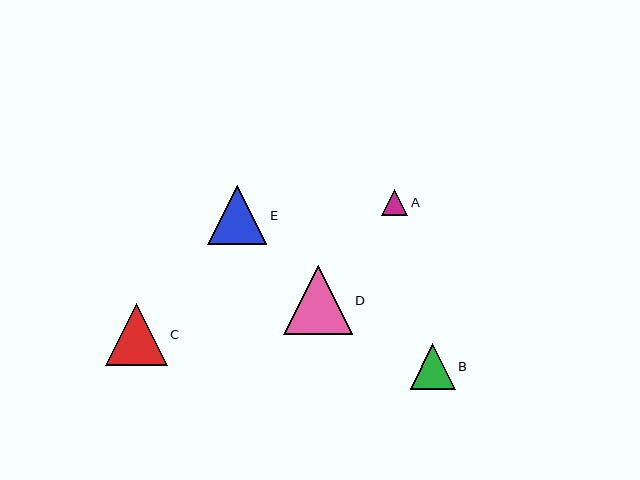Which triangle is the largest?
Triangle D is the largest with a size of approximately 68 pixels.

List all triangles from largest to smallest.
From largest to smallest: D, C, E, B, A.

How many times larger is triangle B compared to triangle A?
Triangle B is approximately 1.8 times the size of triangle A.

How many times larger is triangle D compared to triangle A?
Triangle D is approximately 2.7 times the size of triangle A.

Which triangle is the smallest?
Triangle A is the smallest with a size of approximately 26 pixels.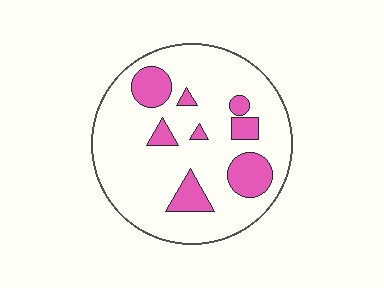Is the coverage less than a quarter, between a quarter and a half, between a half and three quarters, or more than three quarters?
Less than a quarter.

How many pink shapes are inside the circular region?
8.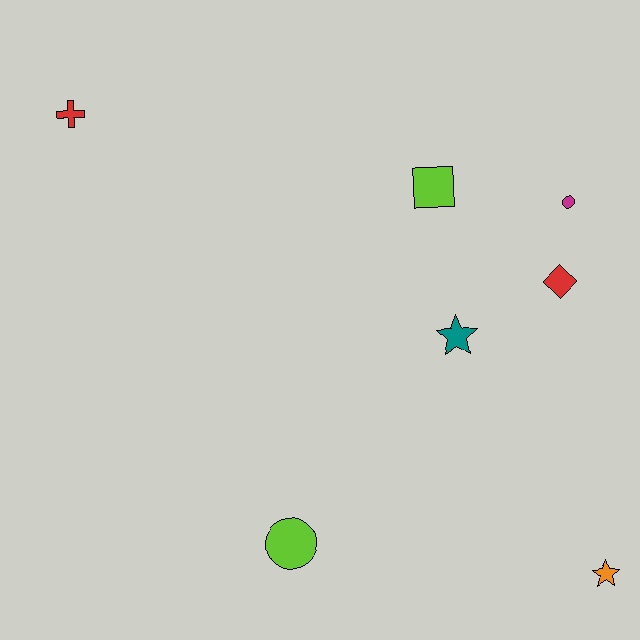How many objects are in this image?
There are 7 objects.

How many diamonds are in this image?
There is 1 diamond.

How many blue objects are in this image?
There are no blue objects.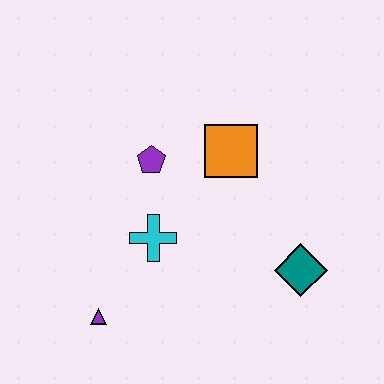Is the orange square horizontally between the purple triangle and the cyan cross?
No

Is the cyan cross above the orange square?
No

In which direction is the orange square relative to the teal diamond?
The orange square is above the teal diamond.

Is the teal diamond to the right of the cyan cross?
Yes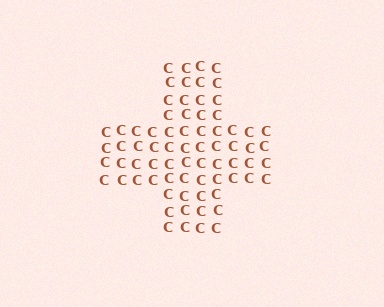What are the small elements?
The small elements are letter C's.